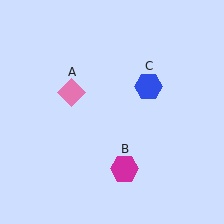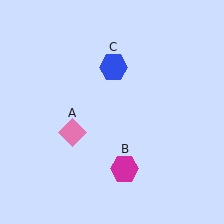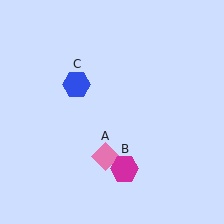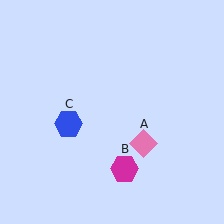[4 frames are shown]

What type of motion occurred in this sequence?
The pink diamond (object A), blue hexagon (object C) rotated counterclockwise around the center of the scene.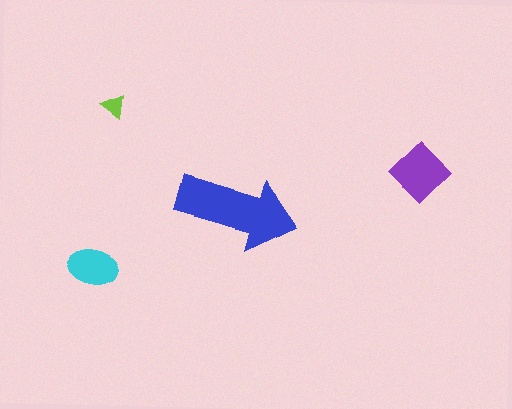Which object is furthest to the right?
The purple diamond is rightmost.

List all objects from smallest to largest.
The lime triangle, the cyan ellipse, the purple diamond, the blue arrow.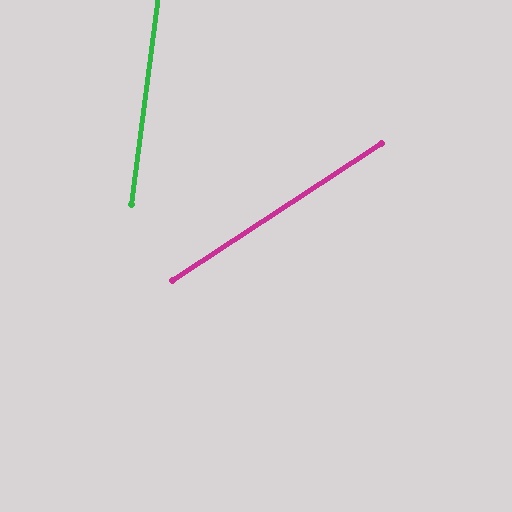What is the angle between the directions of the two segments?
Approximately 49 degrees.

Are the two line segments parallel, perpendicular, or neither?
Neither parallel nor perpendicular — they differ by about 49°.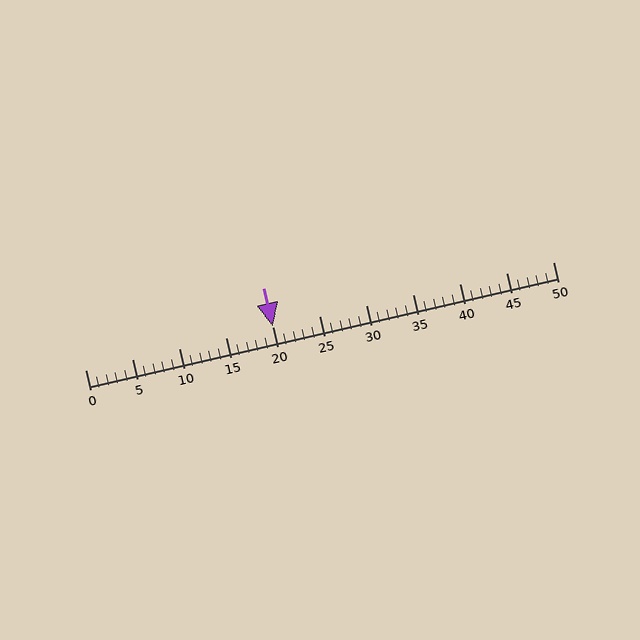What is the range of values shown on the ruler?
The ruler shows values from 0 to 50.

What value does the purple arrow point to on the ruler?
The purple arrow points to approximately 20.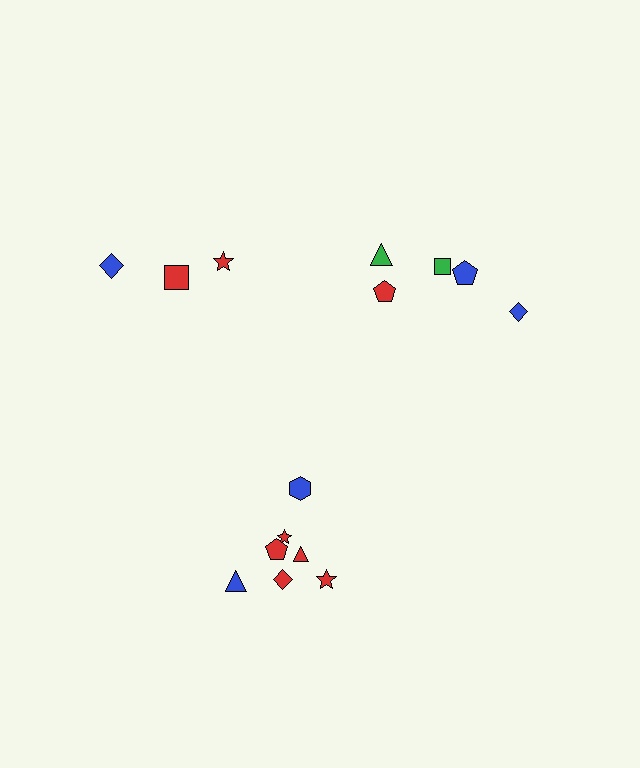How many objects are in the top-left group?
There are 3 objects.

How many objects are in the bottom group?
There are 7 objects.